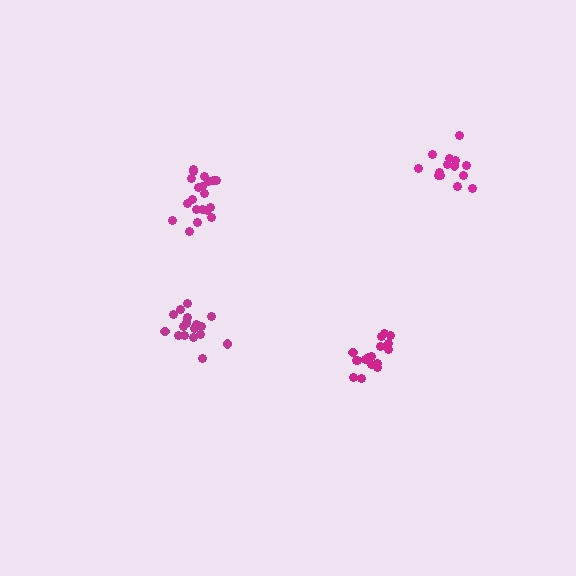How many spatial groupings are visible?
There are 4 spatial groupings.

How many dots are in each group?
Group 1: 20 dots, Group 2: 18 dots, Group 3: 14 dots, Group 4: 18 dots (70 total).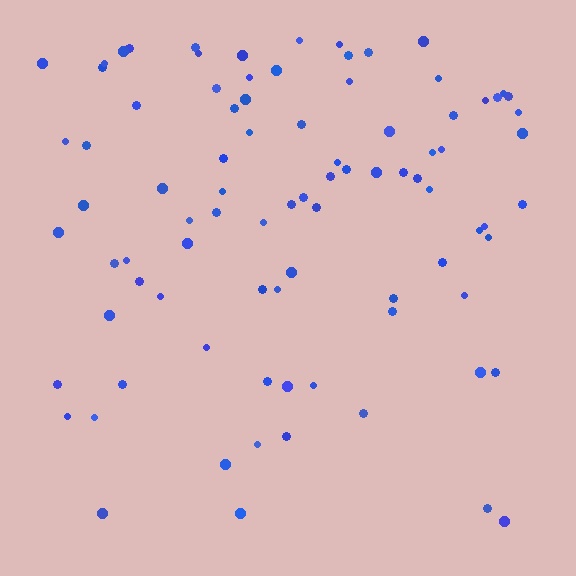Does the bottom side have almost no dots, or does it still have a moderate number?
Still a moderate number, just noticeably fewer than the top.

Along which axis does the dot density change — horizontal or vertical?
Vertical.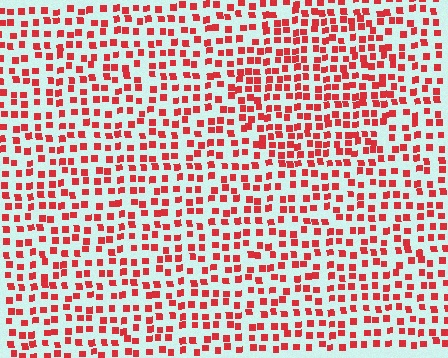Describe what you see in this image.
The image contains small red elements arranged at two different densities. A circle-shaped region is visible where the elements are more densely packed than the surrounding area.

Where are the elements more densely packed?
The elements are more densely packed inside the circle boundary.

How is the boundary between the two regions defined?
The boundary is defined by a change in element density (approximately 1.4x ratio). All elements are the same color, size, and shape.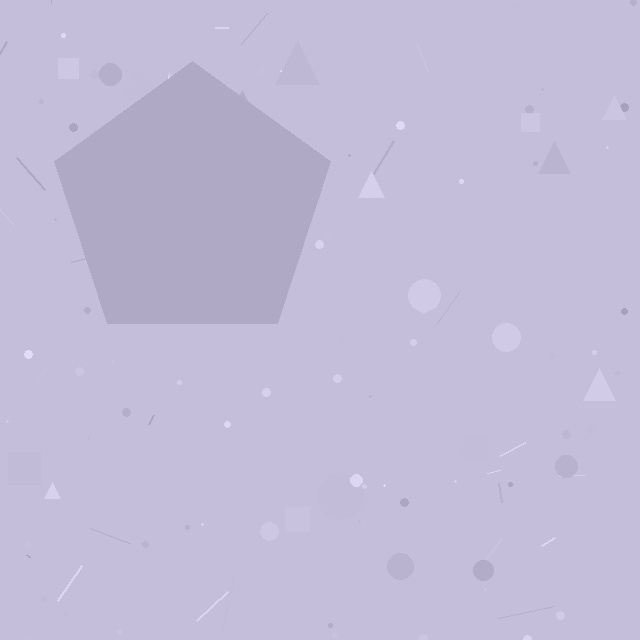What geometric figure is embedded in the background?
A pentagon is embedded in the background.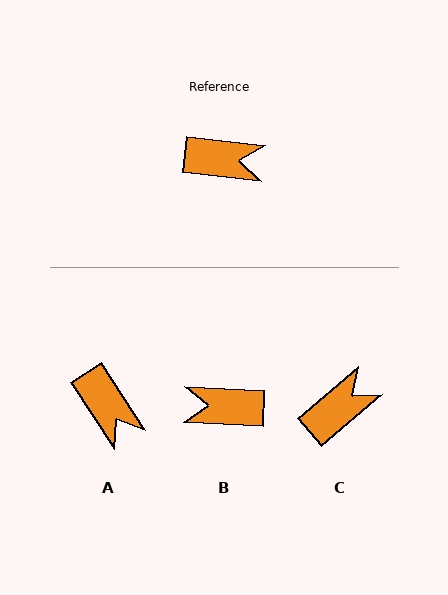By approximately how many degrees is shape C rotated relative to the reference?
Approximately 47 degrees counter-clockwise.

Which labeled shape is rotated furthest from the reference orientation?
B, about 176 degrees away.